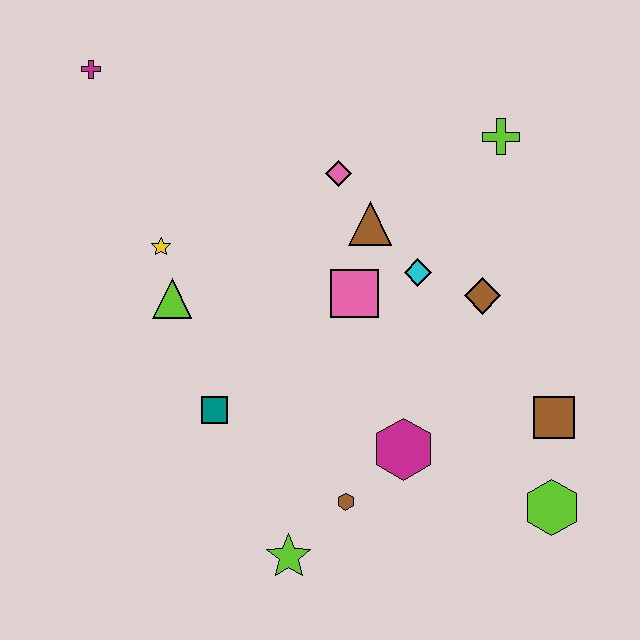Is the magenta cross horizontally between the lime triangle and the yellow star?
No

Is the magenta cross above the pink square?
Yes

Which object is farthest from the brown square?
The magenta cross is farthest from the brown square.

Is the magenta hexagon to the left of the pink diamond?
No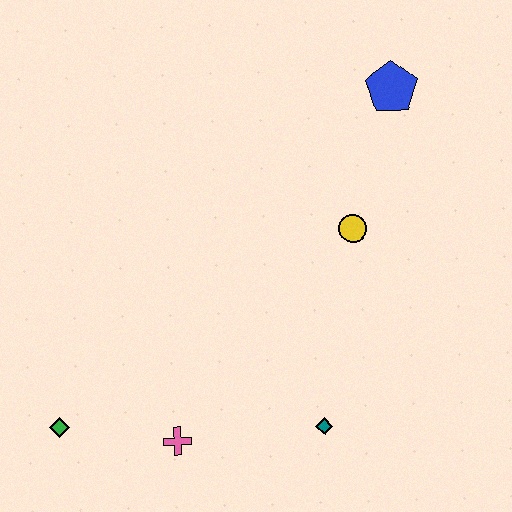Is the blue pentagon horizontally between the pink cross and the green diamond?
No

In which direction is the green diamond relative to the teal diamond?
The green diamond is to the left of the teal diamond.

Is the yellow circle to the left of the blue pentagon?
Yes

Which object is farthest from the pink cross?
The blue pentagon is farthest from the pink cross.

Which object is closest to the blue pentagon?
The yellow circle is closest to the blue pentagon.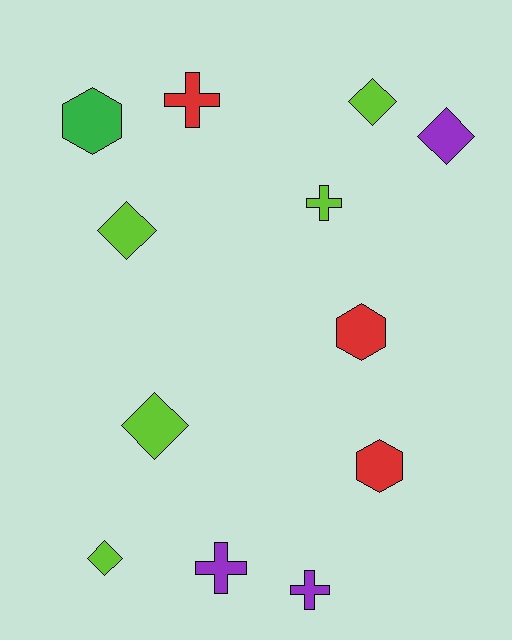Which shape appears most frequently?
Diamond, with 5 objects.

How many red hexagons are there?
There are 2 red hexagons.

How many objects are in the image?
There are 12 objects.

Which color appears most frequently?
Lime, with 5 objects.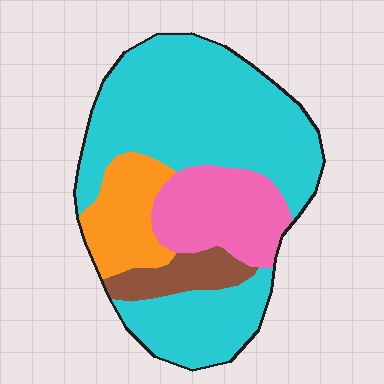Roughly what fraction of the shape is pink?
Pink takes up less than a quarter of the shape.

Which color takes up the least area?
Brown, at roughly 10%.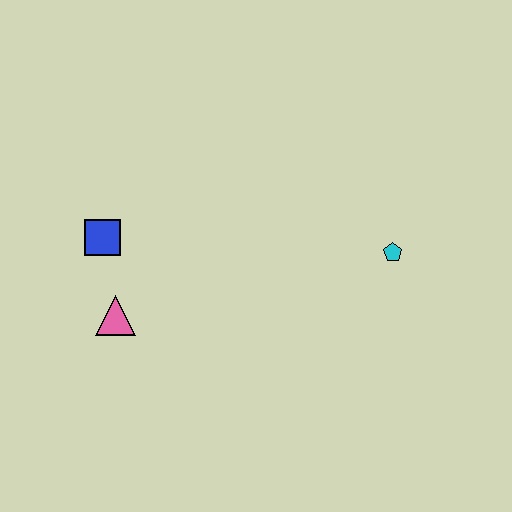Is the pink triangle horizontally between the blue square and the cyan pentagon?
Yes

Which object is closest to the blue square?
The pink triangle is closest to the blue square.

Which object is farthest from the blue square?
The cyan pentagon is farthest from the blue square.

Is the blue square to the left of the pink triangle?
Yes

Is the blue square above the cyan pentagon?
Yes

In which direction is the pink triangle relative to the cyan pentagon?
The pink triangle is to the left of the cyan pentagon.